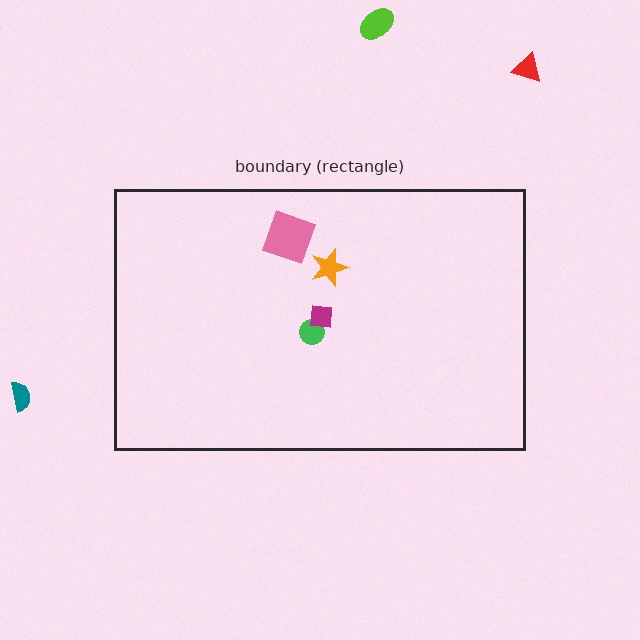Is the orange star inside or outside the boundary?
Inside.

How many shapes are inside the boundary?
4 inside, 3 outside.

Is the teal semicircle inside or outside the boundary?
Outside.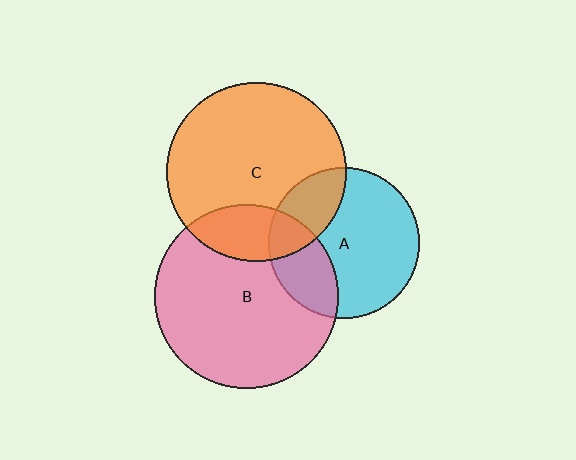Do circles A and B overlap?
Yes.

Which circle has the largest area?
Circle B (pink).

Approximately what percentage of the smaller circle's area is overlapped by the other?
Approximately 25%.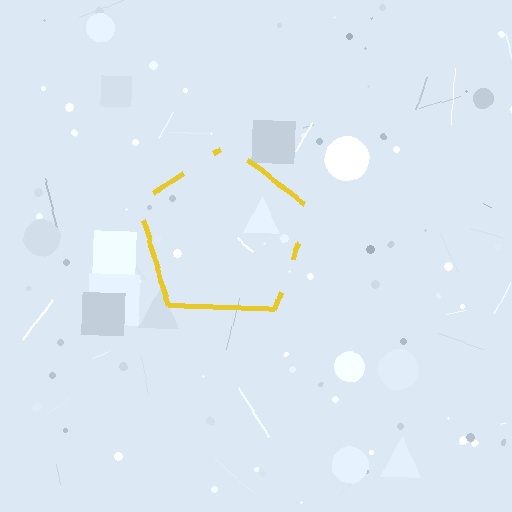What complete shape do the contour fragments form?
The contour fragments form a pentagon.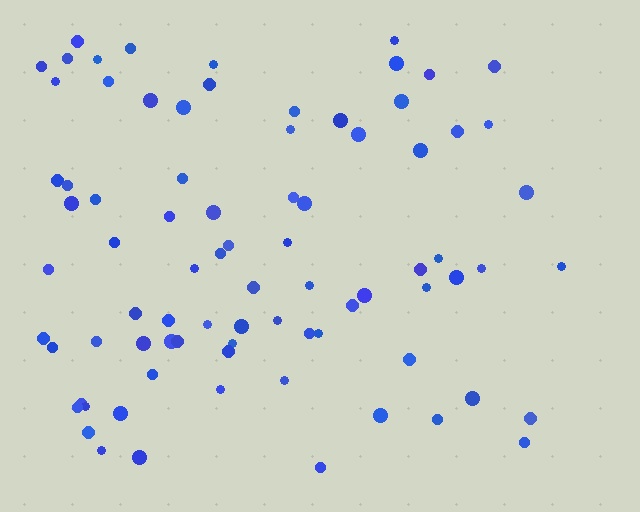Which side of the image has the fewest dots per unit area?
The right.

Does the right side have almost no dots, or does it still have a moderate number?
Still a moderate number, just noticeably fewer than the left.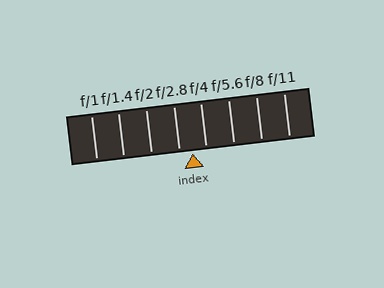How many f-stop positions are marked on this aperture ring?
There are 8 f-stop positions marked.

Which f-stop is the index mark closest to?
The index mark is closest to f/2.8.